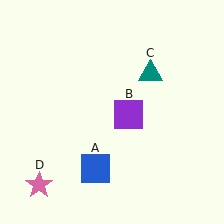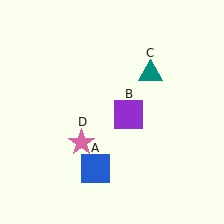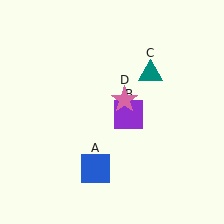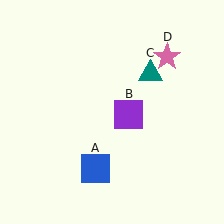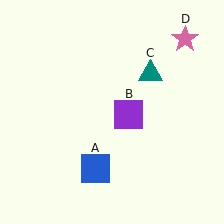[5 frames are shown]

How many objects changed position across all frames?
1 object changed position: pink star (object D).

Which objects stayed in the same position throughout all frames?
Blue square (object A) and purple square (object B) and teal triangle (object C) remained stationary.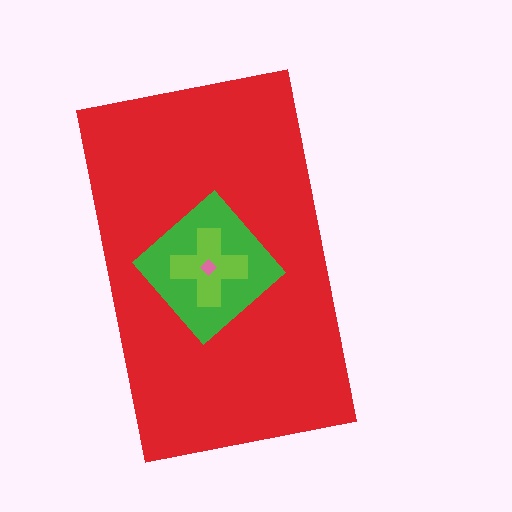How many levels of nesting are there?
4.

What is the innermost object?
The pink diamond.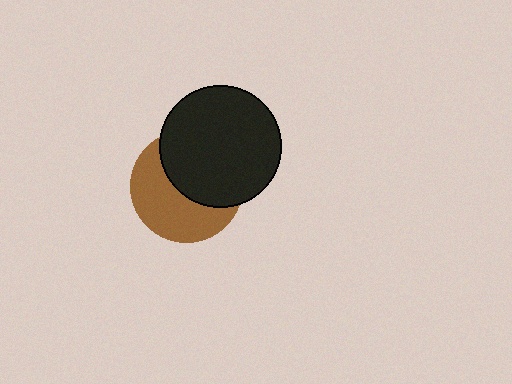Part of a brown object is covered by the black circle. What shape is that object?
It is a circle.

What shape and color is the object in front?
The object in front is a black circle.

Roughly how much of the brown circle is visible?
About half of it is visible (roughly 51%).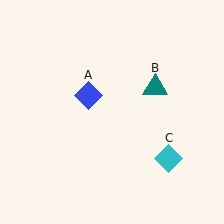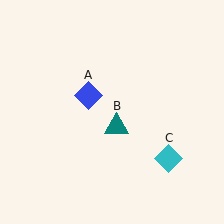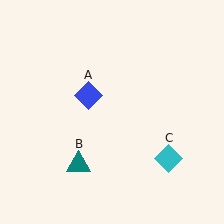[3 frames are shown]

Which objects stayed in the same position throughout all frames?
Blue diamond (object A) and cyan diamond (object C) remained stationary.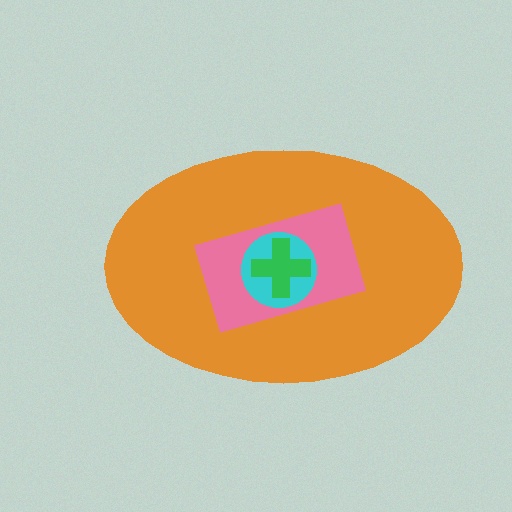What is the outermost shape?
The orange ellipse.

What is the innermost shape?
The green cross.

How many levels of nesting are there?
4.